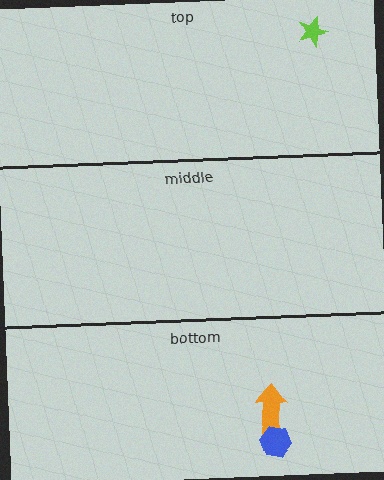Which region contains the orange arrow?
The bottom region.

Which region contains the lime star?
The top region.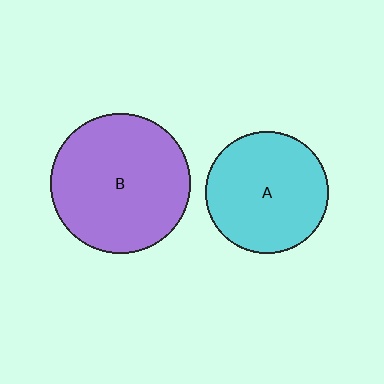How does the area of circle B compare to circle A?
Approximately 1.3 times.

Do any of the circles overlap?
No, none of the circles overlap.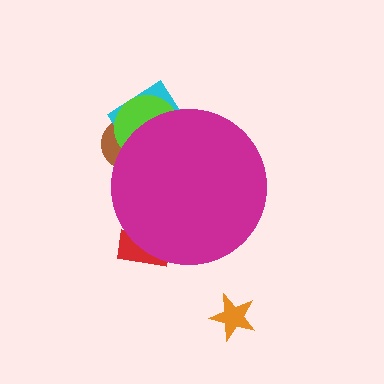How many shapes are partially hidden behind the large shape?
4 shapes are partially hidden.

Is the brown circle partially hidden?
Yes, the brown circle is partially hidden behind the magenta circle.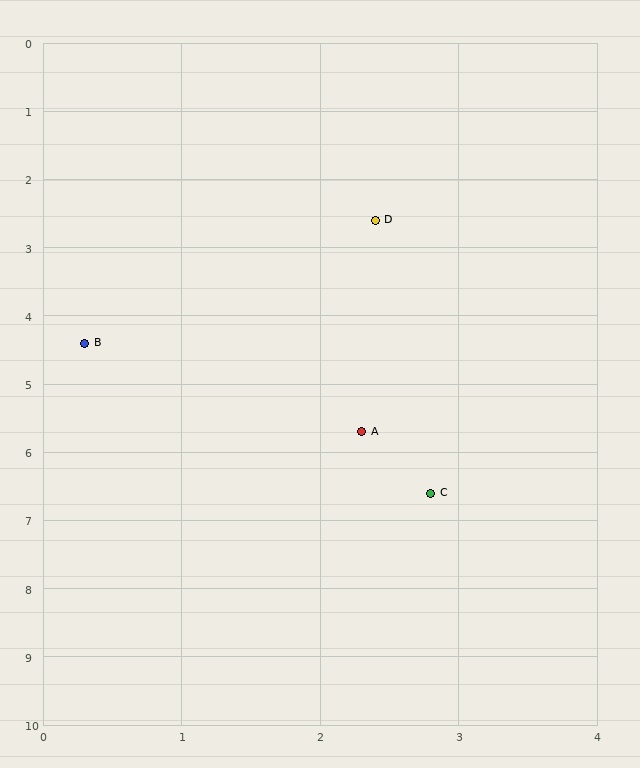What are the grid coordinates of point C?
Point C is at approximately (2.8, 6.6).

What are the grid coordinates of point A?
Point A is at approximately (2.3, 5.7).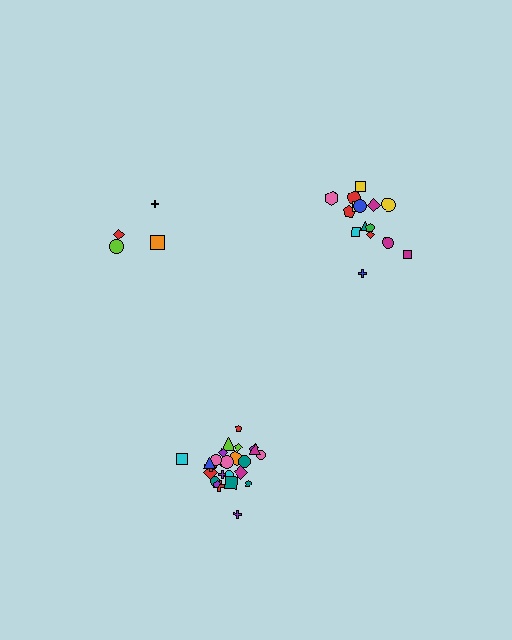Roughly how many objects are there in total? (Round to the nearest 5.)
Roughly 45 objects in total.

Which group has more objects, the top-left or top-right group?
The top-right group.